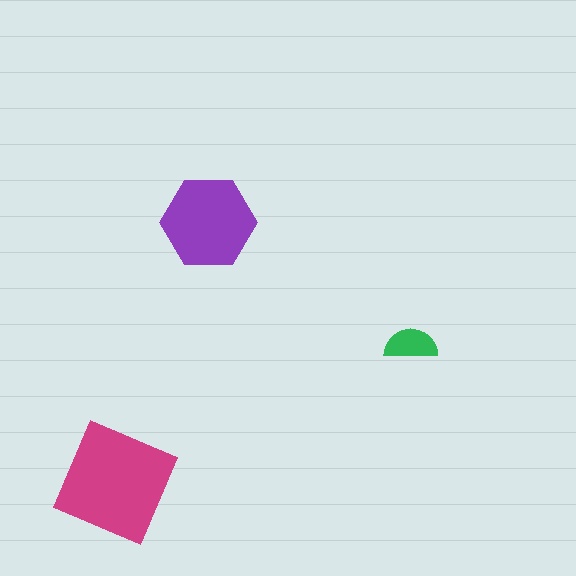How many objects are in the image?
There are 3 objects in the image.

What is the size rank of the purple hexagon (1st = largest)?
2nd.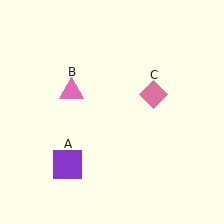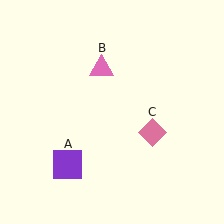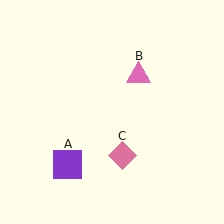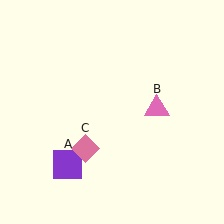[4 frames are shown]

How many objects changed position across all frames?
2 objects changed position: pink triangle (object B), pink diamond (object C).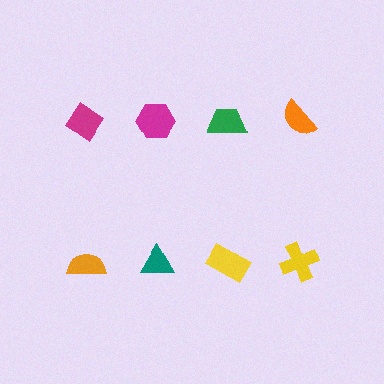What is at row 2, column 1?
An orange semicircle.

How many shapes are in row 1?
4 shapes.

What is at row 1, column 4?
An orange semicircle.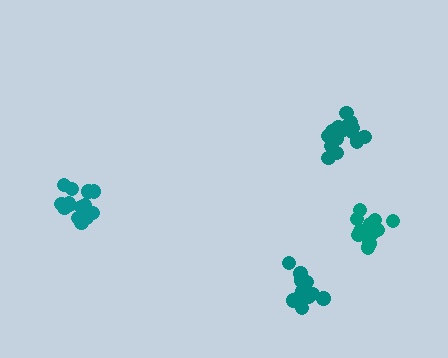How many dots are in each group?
Group 1: 13 dots, Group 2: 14 dots, Group 3: 14 dots, Group 4: 15 dots (56 total).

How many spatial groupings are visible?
There are 4 spatial groupings.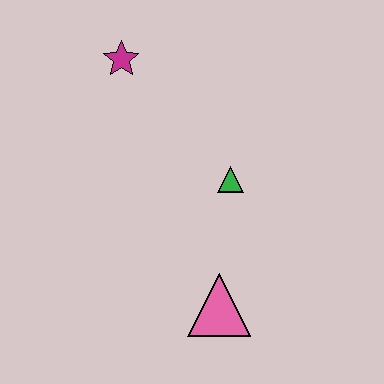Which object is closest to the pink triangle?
The green triangle is closest to the pink triangle.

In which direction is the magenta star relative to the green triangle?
The magenta star is above the green triangle.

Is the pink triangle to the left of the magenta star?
No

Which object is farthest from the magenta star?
The pink triangle is farthest from the magenta star.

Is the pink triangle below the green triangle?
Yes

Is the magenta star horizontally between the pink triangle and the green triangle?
No